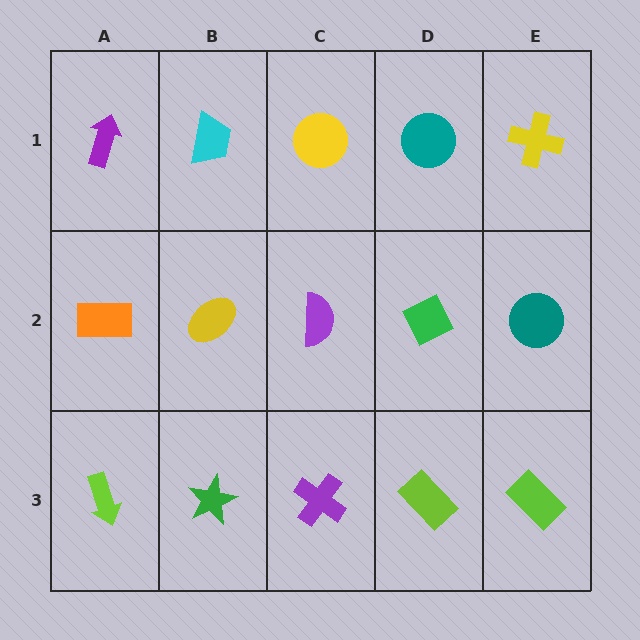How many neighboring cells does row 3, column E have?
2.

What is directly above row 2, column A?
A purple arrow.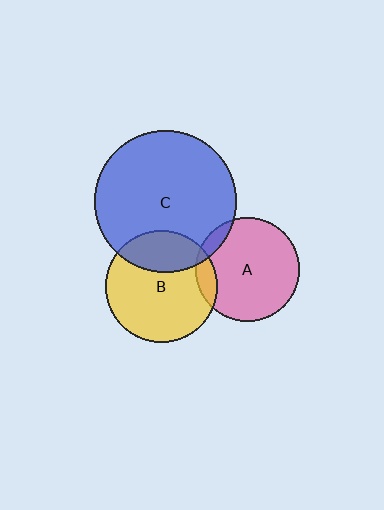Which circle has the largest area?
Circle C (blue).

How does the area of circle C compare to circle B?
Approximately 1.6 times.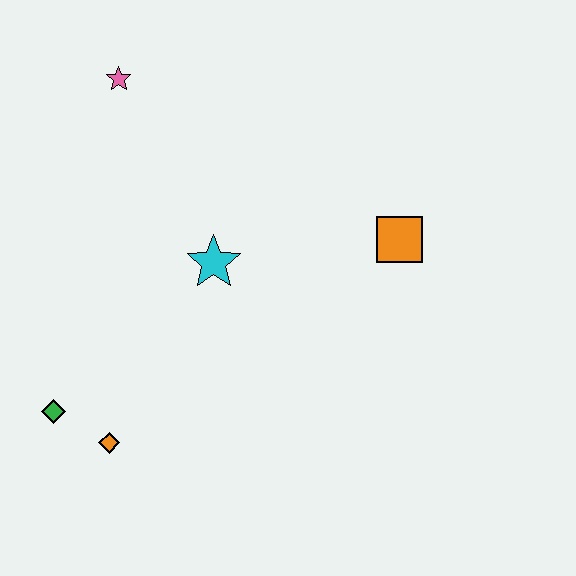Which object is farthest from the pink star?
The orange diamond is farthest from the pink star.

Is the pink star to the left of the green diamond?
No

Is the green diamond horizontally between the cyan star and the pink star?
No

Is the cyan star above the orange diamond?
Yes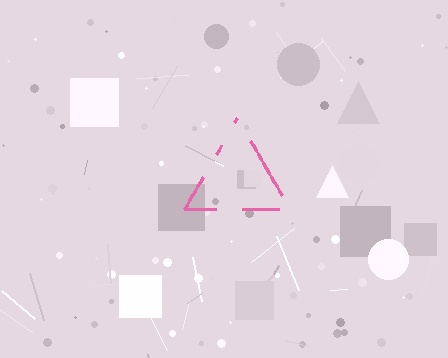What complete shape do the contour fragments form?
The contour fragments form a triangle.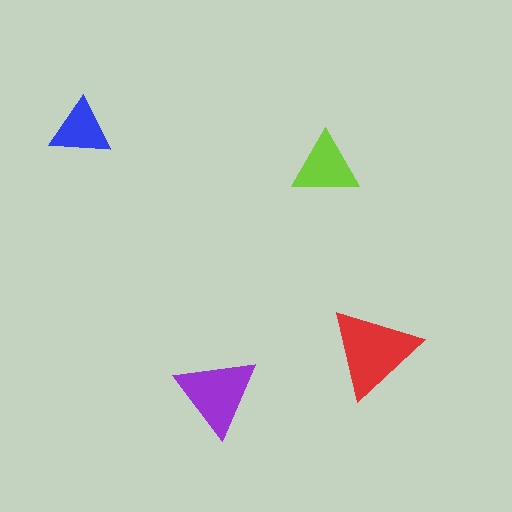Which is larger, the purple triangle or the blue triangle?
The purple one.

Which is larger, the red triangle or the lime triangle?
The red one.